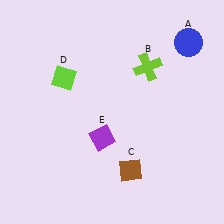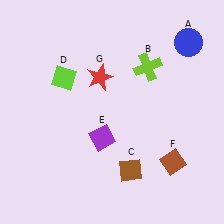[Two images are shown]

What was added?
A brown diamond (F), a red star (G) were added in Image 2.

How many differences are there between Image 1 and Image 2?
There are 2 differences between the two images.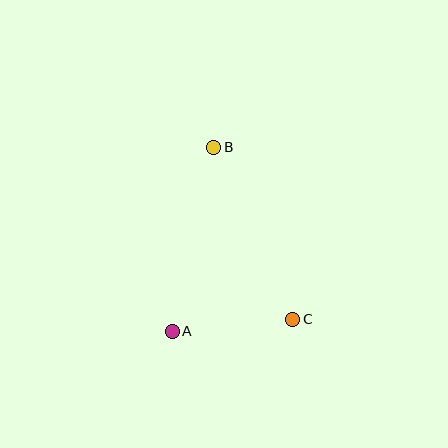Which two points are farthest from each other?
Points B and C are farthest from each other.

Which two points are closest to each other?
Points A and C are closest to each other.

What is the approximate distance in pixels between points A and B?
The distance between A and B is approximately 189 pixels.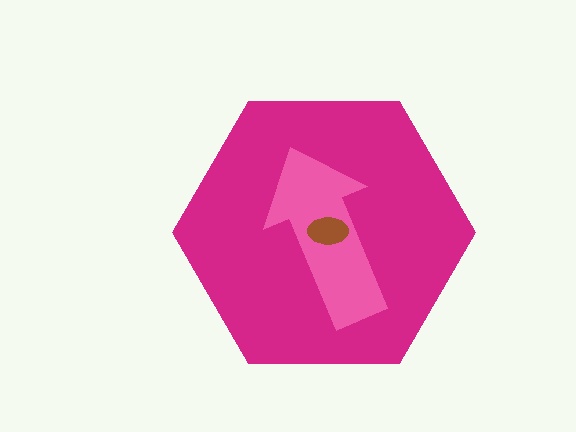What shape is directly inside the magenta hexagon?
The pink arrow.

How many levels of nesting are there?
3.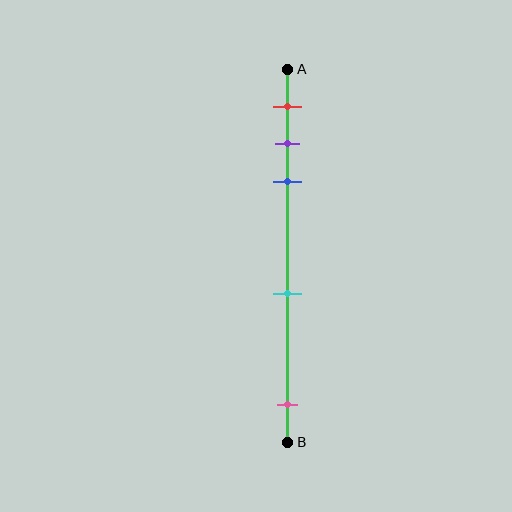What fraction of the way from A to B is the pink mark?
The pink mark is approximately 90% (0.9) of the way from A to B.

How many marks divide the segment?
There are 5 marks dividing the segment.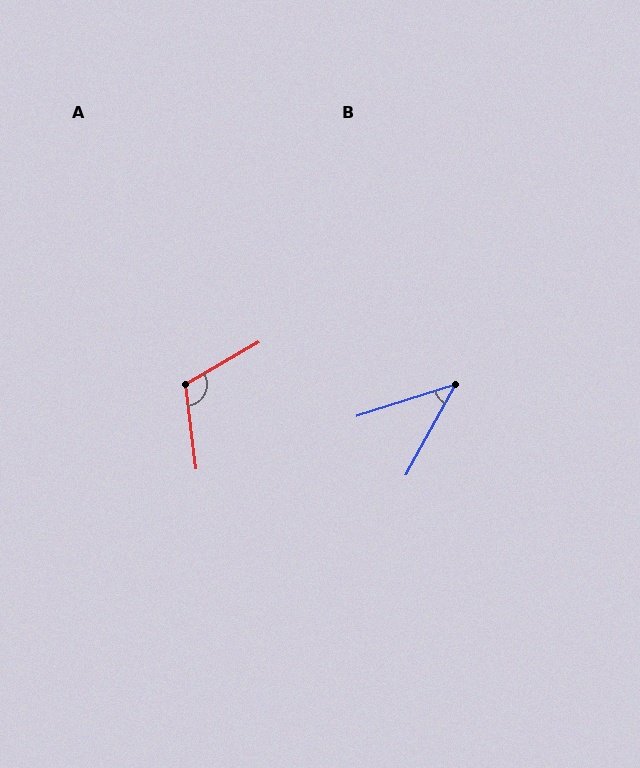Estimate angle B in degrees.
Approximately 43 degrees.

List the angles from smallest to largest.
B (43°), A (113°).